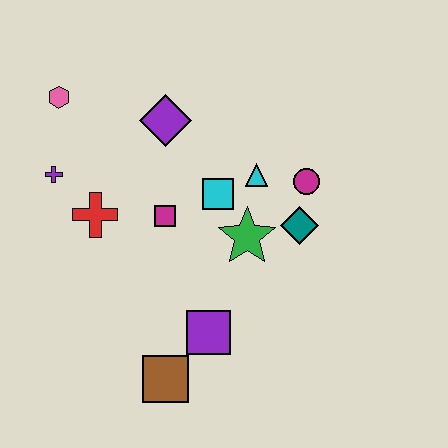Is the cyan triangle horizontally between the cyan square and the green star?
No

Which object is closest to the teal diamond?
The magenta circle is closest to the teal diamond.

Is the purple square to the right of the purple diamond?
Yes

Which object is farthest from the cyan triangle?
The brown square is farthest from the cyan triangle.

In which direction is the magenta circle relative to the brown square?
The magenta circle is above the brown square.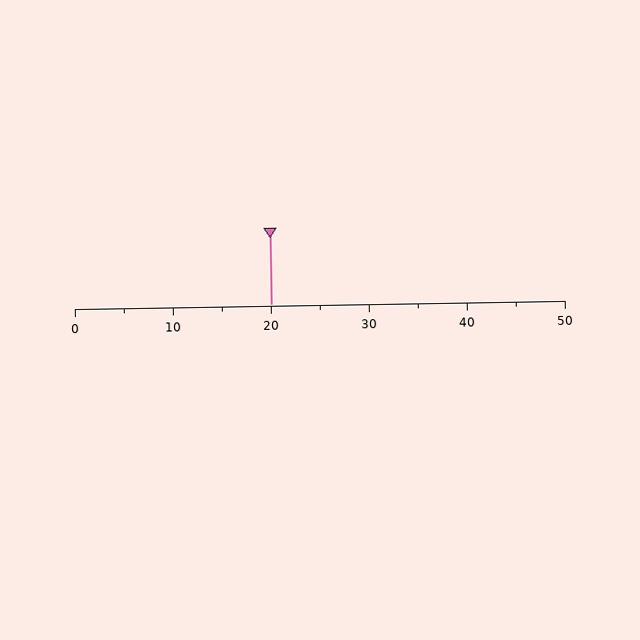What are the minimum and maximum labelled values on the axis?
The axis runs from 0 to 50.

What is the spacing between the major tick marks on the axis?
The major ticks are spaced 10 apart.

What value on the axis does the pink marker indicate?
The marker indicates approximately 20.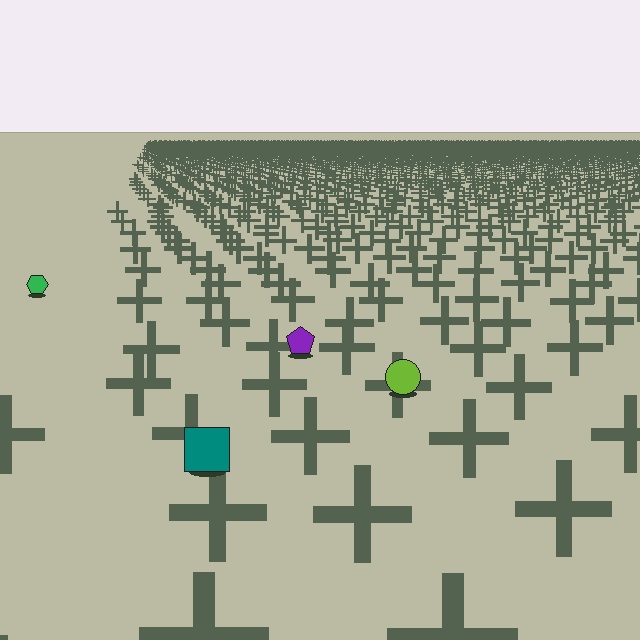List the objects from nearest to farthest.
From nearest to farthest: the teal square, the lime circle, the purple pentagon, the green hexagon.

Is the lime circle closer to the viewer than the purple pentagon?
Yes. The lime circle is closer — you can tell from the texture gradient: the ground texture is coarser near it.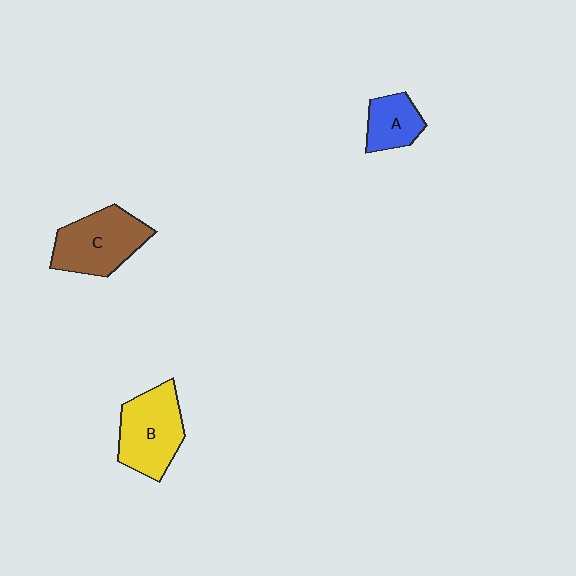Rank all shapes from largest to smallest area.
From largest to smallest: C (brown), B (yellow), A (blue).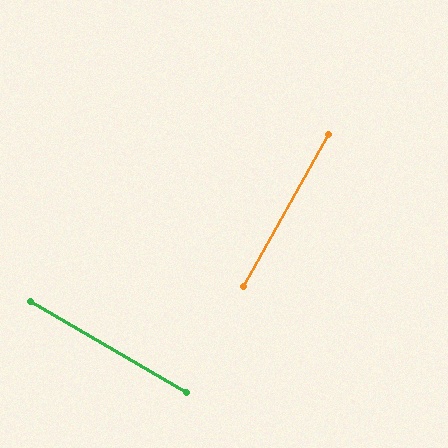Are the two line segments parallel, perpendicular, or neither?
Perpendicular — they meet at approximately 89°.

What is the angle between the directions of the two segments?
Approximately 89 degrees.